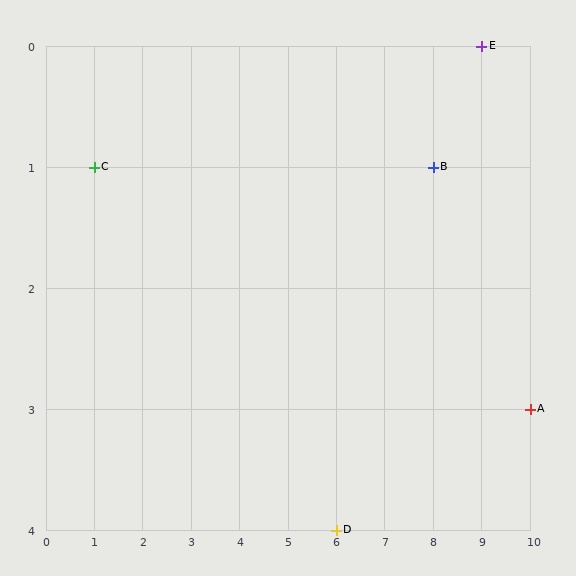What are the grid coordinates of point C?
Point C is at grid coordinates (1, 1).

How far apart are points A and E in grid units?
Points A and E are 1 column and 3 rows apart (about 3.2 grid units diagonally).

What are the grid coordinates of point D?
Point D is at grid coordinates (6, 4).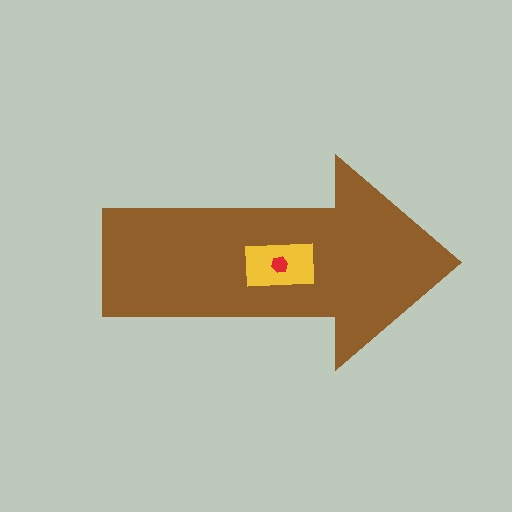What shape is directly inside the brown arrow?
The yellow rectangle.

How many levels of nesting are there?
3.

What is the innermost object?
The red hexagon.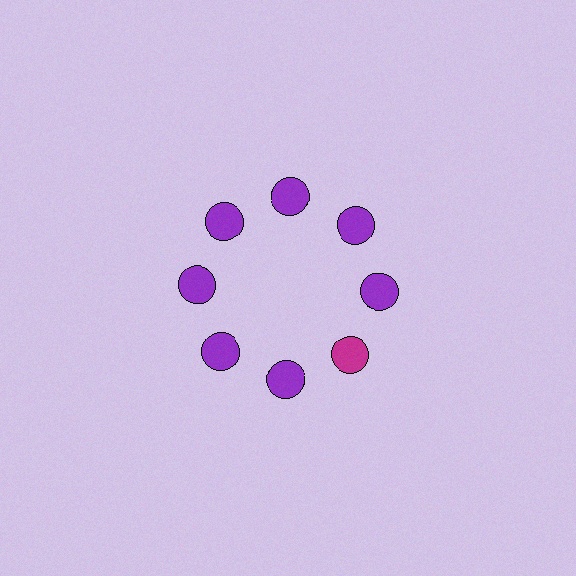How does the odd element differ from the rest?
It has a different color: magenta instead of purple.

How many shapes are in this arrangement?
There are 8 shapes arranged in a ring pattern.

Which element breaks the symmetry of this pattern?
The magenta circle at roughly the 4 o'clock position breaks the symmetry. All other shapes are purple circles.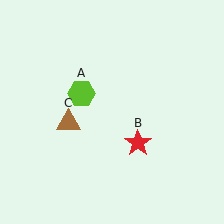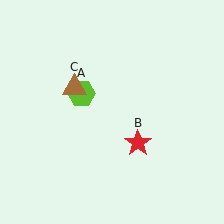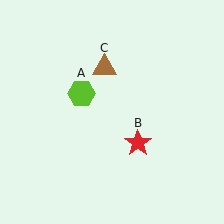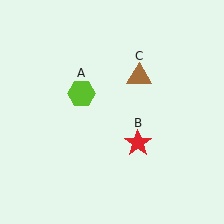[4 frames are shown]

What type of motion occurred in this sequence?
The brown triangle (object C) rotated clockwise around the center of the scene.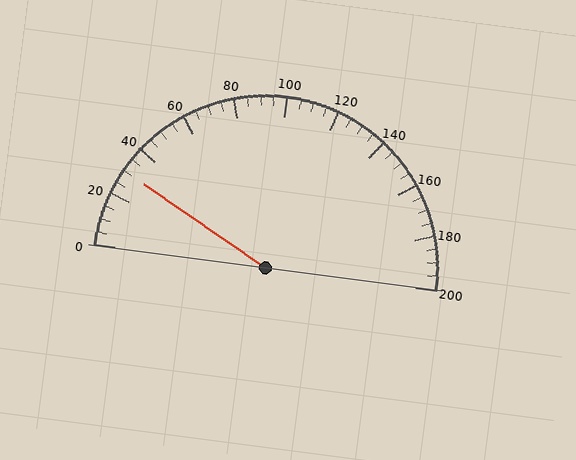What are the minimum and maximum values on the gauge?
The gauge ranges from 0 to 200.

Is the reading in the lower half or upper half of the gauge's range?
The reading is in the lower half of the range (0 to 200).